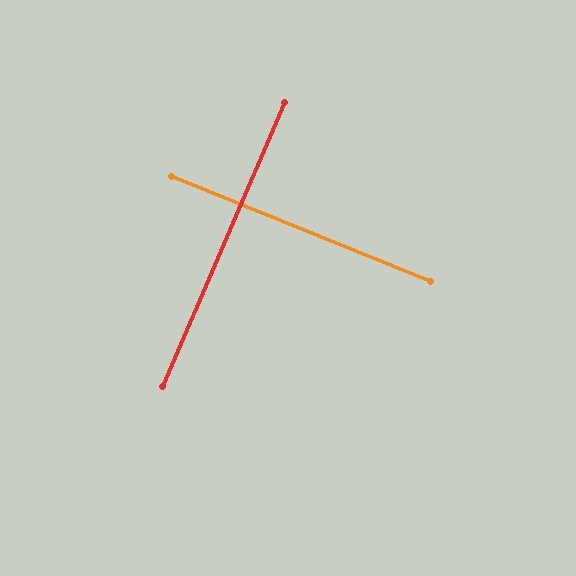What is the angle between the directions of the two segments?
Approximately 89 degrees.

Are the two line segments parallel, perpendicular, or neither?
Perpendicular — they meet at approximately 89°.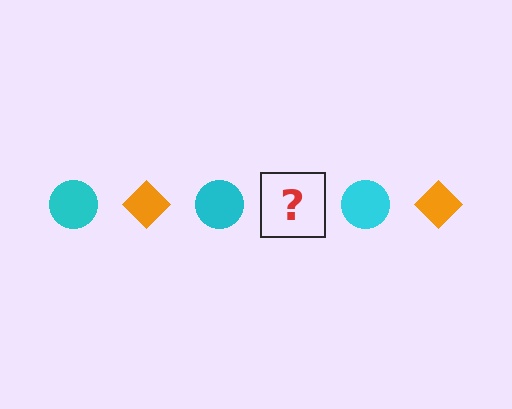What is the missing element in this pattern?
The missing element is an orange diamond.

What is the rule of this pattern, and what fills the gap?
The rule is that the pattern alternates between cyan circle and orange diamond. The gap should be filled with an orange diamond.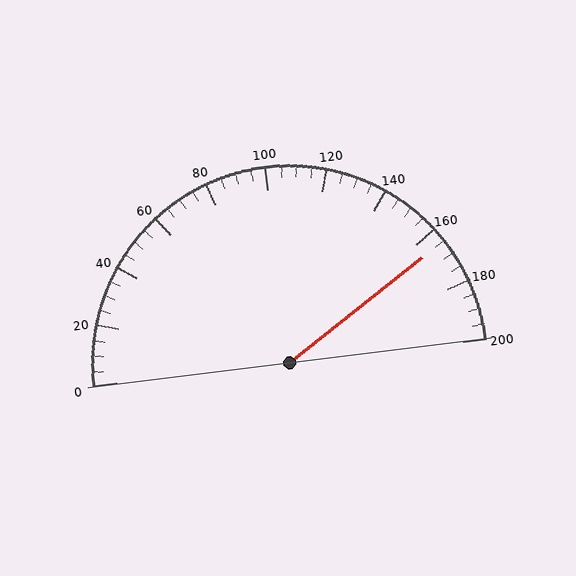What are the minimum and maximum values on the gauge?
The gauge ranges from 0 to 200.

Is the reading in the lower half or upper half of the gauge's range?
The reading is in the upper half of the range (0 to 200).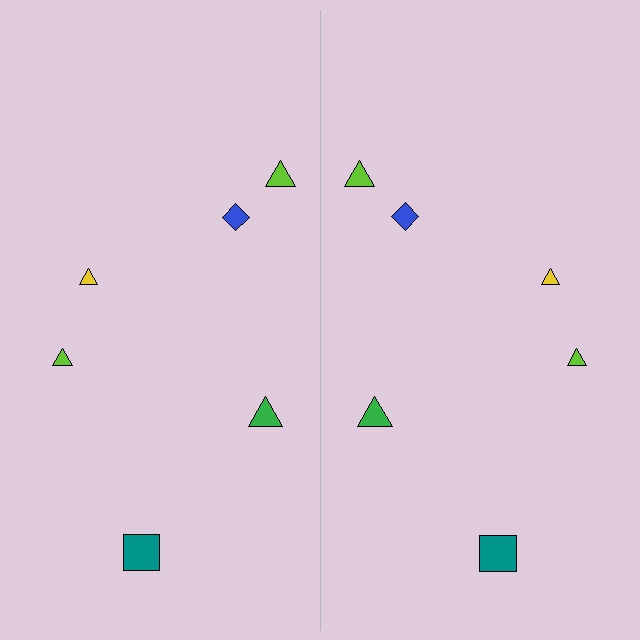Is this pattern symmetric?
Yes, this pattern has bilateral (reflection) symmetry.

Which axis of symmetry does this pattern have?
The pattern has a vertical axis of symmetry running through the center of the image.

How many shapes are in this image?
There are 12 shapes in this image.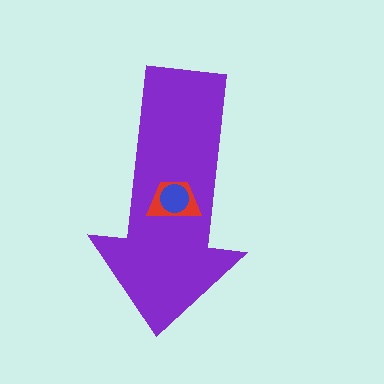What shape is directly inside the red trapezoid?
The blue circle.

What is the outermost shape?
The purple arrow.